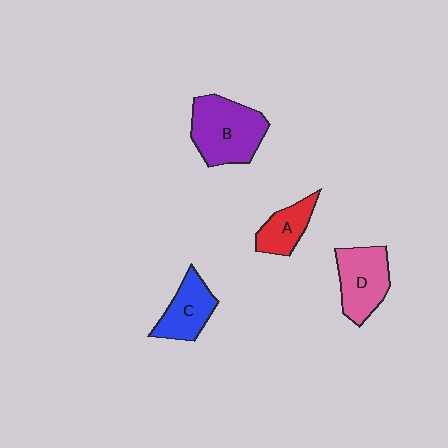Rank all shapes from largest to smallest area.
From largest to smallest: B (purple), D (pink), C (blue), A (red).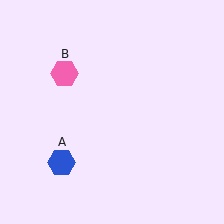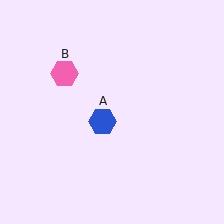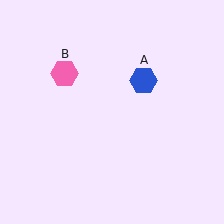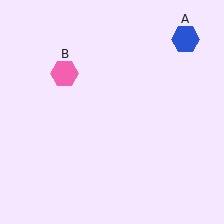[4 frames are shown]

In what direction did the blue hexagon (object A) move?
The blue hexagon (object A) moved up and to the right.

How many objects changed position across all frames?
1 object changed position: blue hexagon (object A).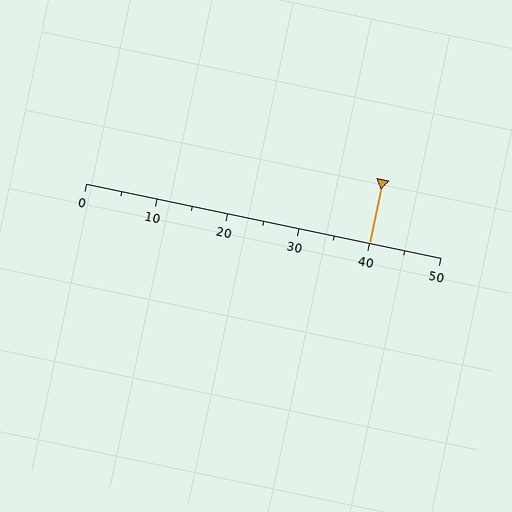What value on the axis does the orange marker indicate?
The marker indicates approximately 40.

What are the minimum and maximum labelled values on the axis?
The axis runs from 0 to 50.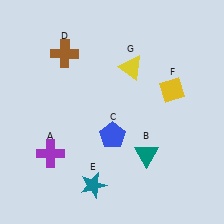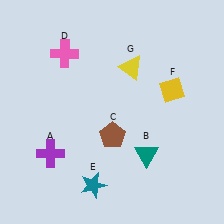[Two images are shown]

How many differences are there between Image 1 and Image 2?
There are 2 differences between the two images.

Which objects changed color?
C changed from blue to brown. D changed from brown to pink.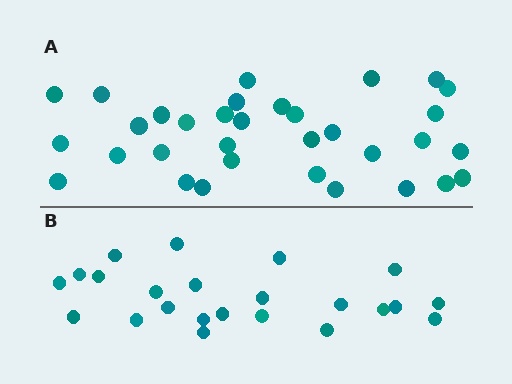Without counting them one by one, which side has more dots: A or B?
Region A (the top region) has more dots.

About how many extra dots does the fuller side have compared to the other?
Region A has roughly 10 or so more dots than region B.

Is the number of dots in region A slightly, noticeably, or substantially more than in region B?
Region A has noticeably more, but not dramatically so. The ratio is roughly 1.4 to 1.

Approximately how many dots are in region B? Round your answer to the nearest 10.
About 20 dots. (The exact count is 23, which rounds to 20.)